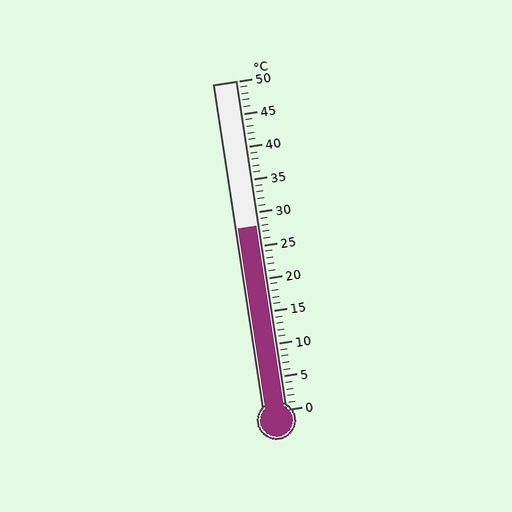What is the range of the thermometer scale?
The thermometer scale ranges from 0°C to 50°C.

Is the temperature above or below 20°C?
The temperature is above 20°C.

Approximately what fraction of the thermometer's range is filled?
The thermometer is filled to approximately 55% of its range.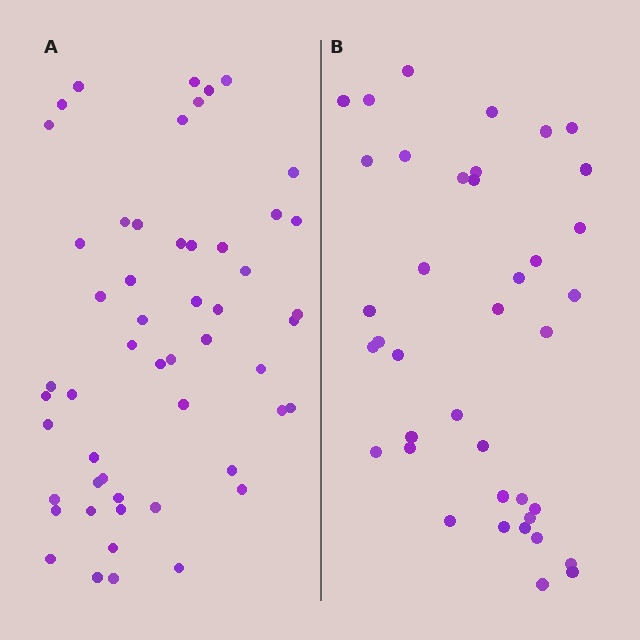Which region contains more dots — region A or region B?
Region A (the left region) has more dots.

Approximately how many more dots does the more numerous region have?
Region A has approximately 15 more dots than region B.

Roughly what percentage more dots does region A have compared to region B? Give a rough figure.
About 35% more.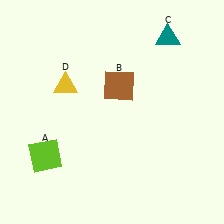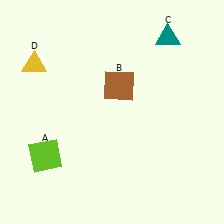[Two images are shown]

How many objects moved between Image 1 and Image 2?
1 object moved between the two images.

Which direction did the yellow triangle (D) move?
The yellow triangle (D) moved left.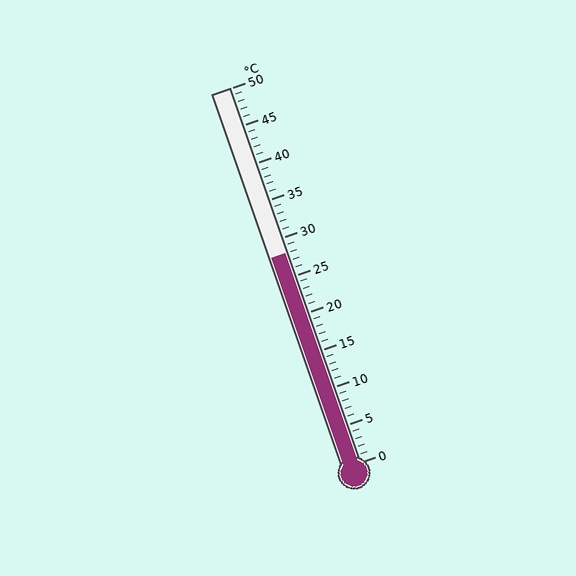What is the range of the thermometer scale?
The thermometer scale ranges from 0°C to 50°C.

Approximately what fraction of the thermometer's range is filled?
The thermometer is filled to approximately 55% of its range.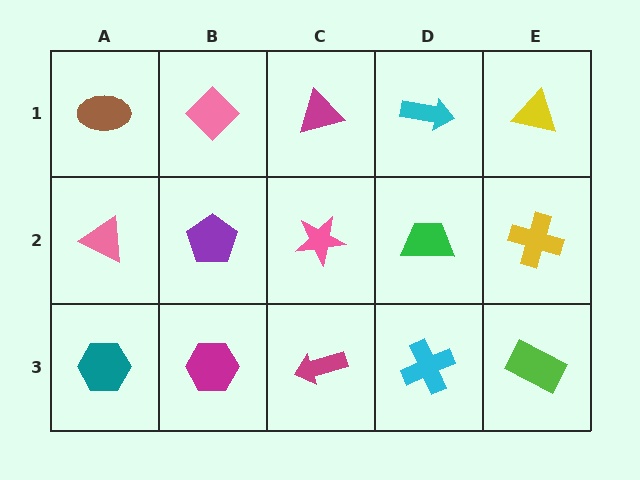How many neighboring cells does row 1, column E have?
2.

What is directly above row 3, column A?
A pink triangle.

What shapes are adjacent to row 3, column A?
A pink triangle (row 2, column A), a magenta hexagon (row 3, column B).